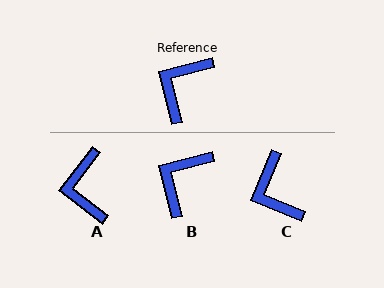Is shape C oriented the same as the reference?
No, it is off by about 54 degrees.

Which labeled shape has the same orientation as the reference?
B.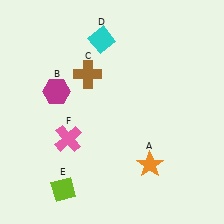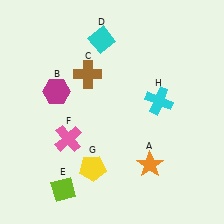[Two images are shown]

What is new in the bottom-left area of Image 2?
A yellow pentagon (G) was added in the bottom-left area of Image 2.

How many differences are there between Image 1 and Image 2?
There are 2 differences between the two images.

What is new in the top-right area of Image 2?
A cyan cross (H) was added in the top-right area of Image 2.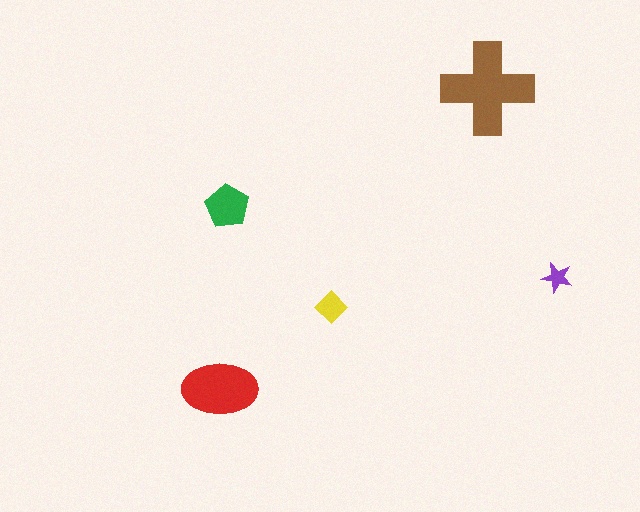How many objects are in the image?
There are 5 objects in the image.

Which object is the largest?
The brown cross.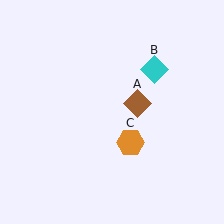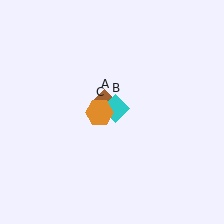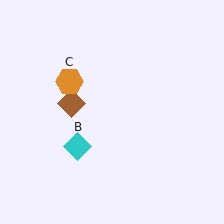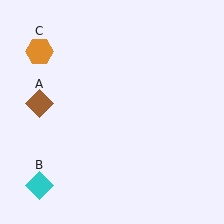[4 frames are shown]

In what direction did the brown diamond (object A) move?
The brown diamond (object A) moved left.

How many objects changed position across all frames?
3 objects changed position: brown diamond (object A), cyan diamond (object B), orange hexagon (object C).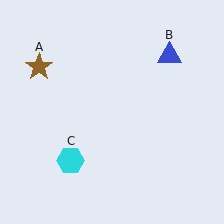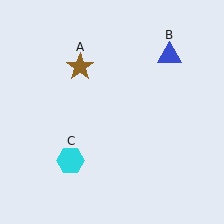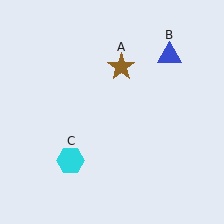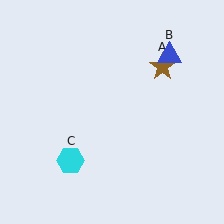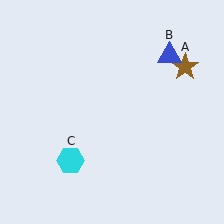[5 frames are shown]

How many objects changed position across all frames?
1 object changed position: brown star (object A).